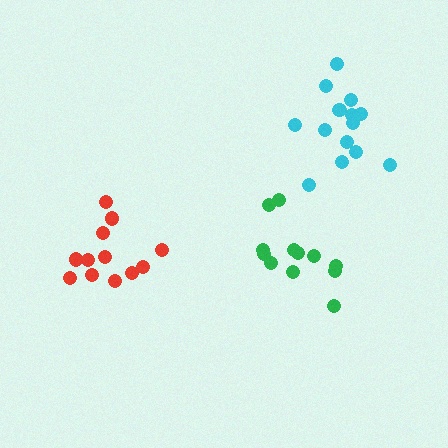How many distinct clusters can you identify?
There are 3 distinct clusters.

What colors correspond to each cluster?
The clusters are colored: green, red, cyan.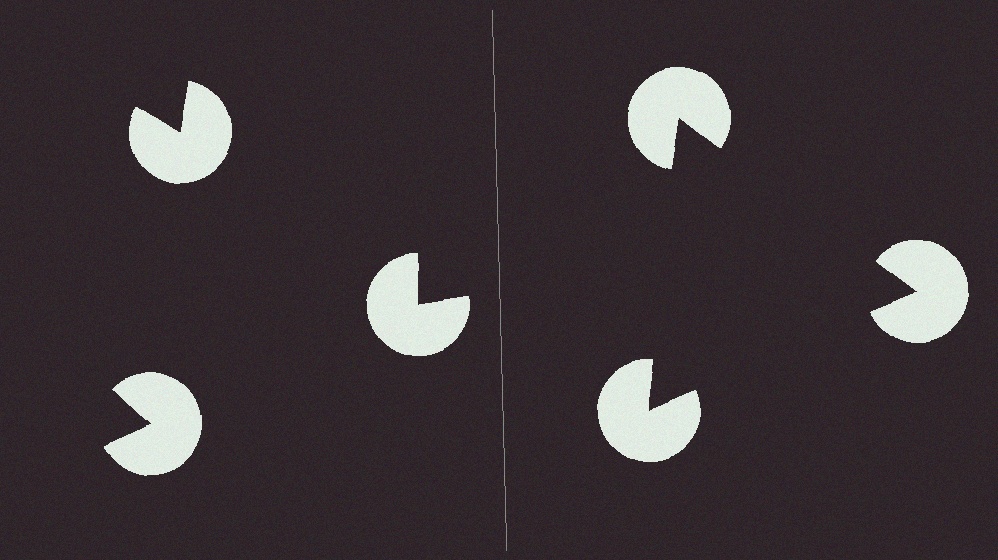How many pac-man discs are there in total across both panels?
6 — 3 on each side.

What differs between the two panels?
The pac-man discs are positioned identically on both sides; only the wedge orientations differ. On the right they align to a triangle; on the left they are misaligned.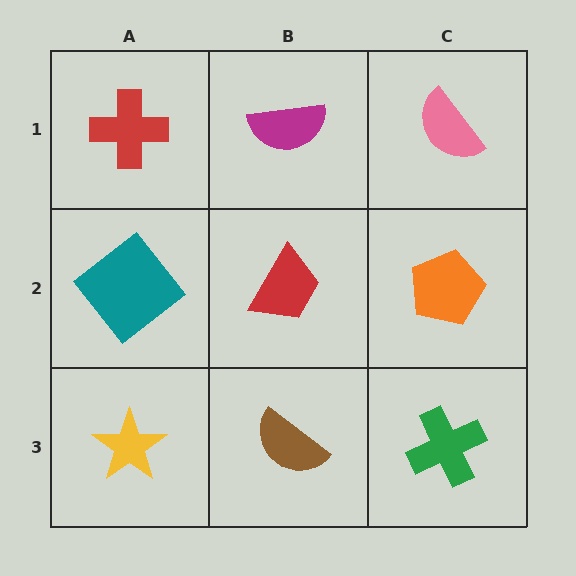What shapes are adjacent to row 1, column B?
A red trapezoid (row 2, column B), a red cross (row 1, column A), a pink semicircle (row 1, column C).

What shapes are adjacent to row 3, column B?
A red trapezoid (row 2, column B), a yellow star (row 3, column A), a green cross (row 3, column C).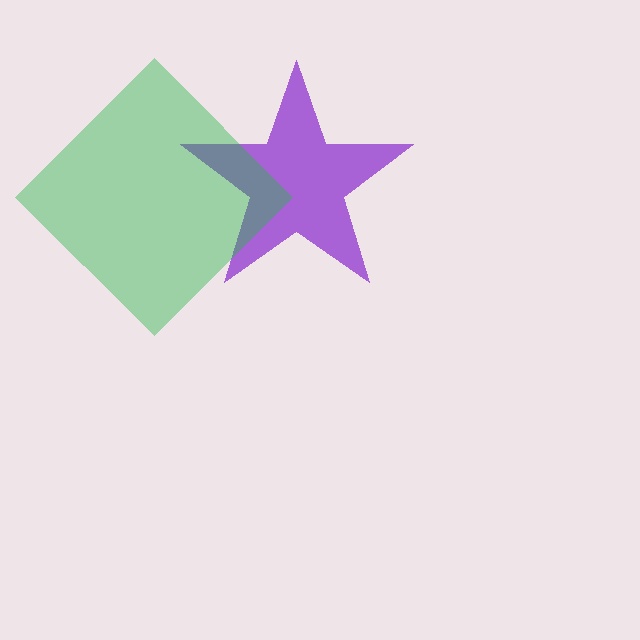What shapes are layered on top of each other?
The layered shapes are: a purple star, a green diamond.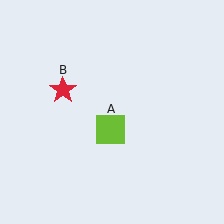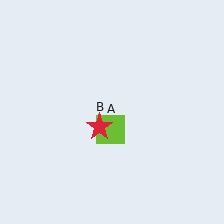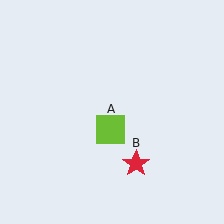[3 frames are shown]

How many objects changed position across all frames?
1 object changed position: red star (object B).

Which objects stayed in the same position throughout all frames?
Lime square (object A) remained stationary.